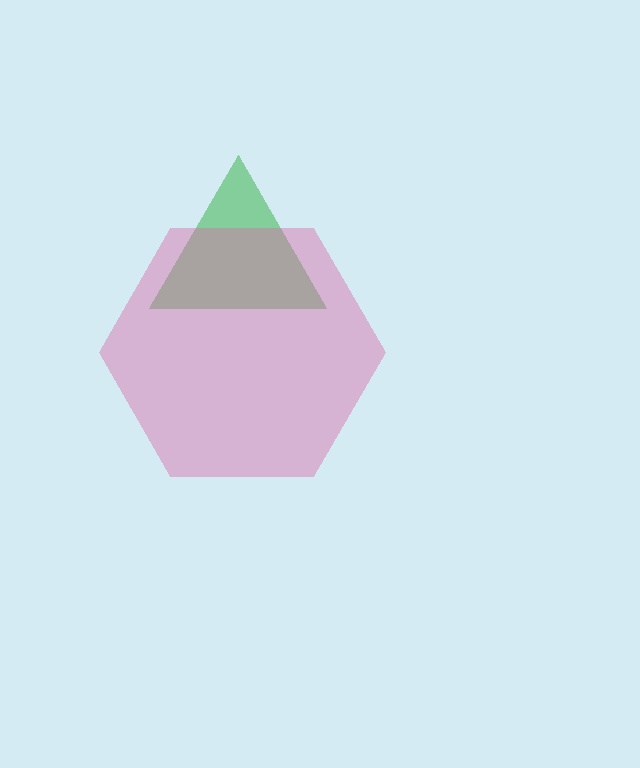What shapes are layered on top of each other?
The layered shapes are: a green triangle, a pink hexagon.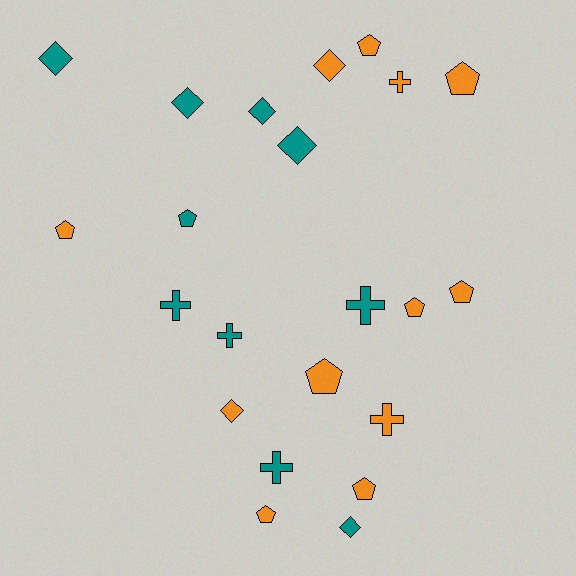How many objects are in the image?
There are 22 objects.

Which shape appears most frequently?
Pentagon, with 9 objects.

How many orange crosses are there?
There are 2 orange crosses.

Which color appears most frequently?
Orange, with 12 objects.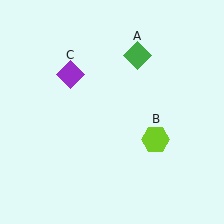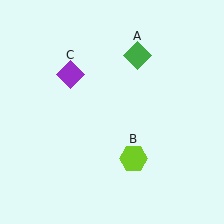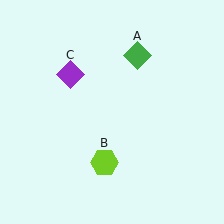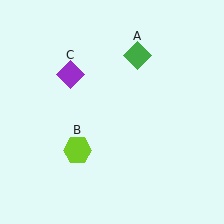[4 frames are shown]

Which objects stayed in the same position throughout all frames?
Green diamond (object A) and purple diamond (object C) remained stationary.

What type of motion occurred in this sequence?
The lime hexagon (object B) rotated clockwise around the center of the scene.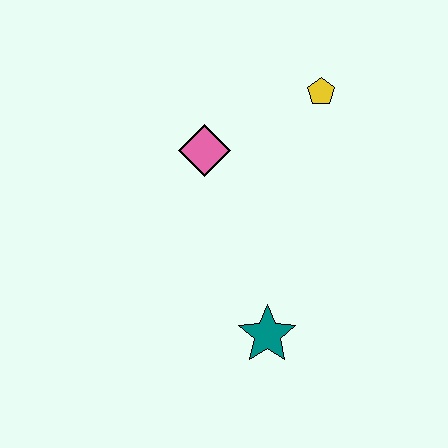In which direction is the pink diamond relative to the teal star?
The pink diamond is above the teal star.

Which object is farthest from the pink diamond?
The teal star is farthest from the pink diamond.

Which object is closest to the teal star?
The pink diamond is closest to the teal star.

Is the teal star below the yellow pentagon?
Yes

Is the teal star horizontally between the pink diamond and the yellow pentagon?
Yes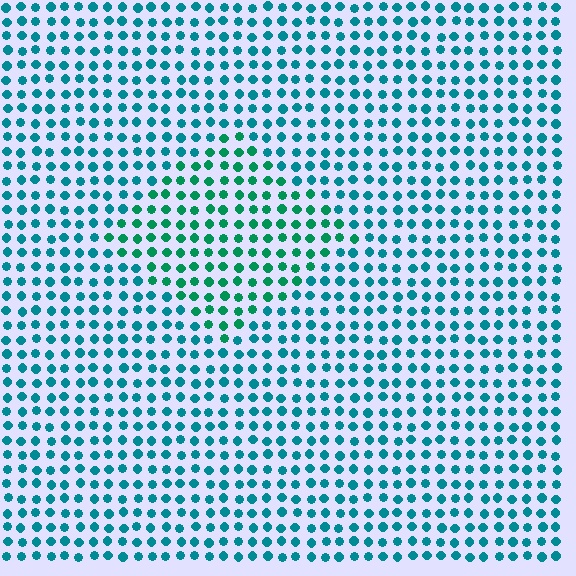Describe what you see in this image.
The image is filled with small teal elements in a uniform arrangement. A diamond-shaped region is visible where the elements are tinted to a slightly different hue, forming a subtle color boundary.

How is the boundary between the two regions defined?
The boundary is defined purely by a slight shift in hue (about 30 degrees). Spacing, size, and orientation are identical on both sides.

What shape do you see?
I see a diamond.